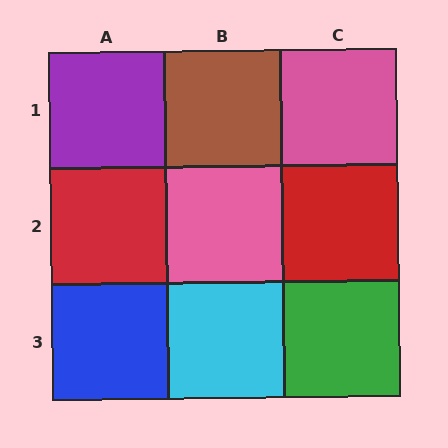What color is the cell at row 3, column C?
Green.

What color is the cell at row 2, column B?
Pink.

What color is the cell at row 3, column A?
Blue.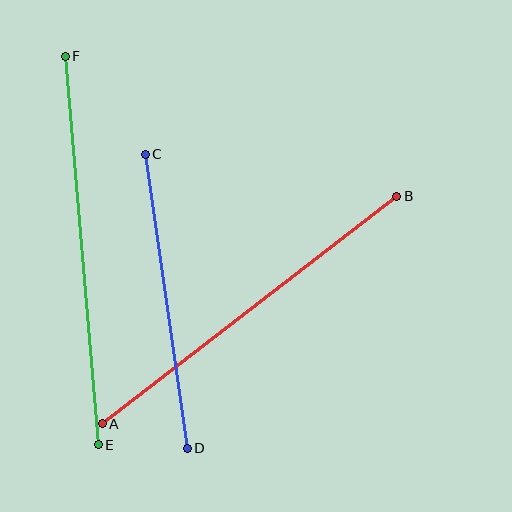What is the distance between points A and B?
The distance is approximately 372 pixels.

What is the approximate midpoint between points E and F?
The midpoint is at approximately (82, 250) pixels.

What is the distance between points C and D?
The distance is approximately 297 pixels.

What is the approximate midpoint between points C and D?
The midpoint is at approximately (166, 301) pixels.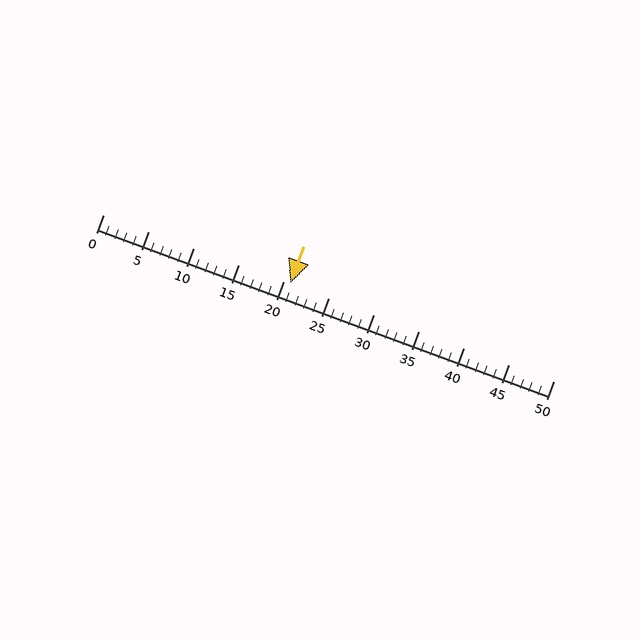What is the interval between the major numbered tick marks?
The major tick marks are spaced 5 units apart.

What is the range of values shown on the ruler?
The ruler shows values from 0 to 50.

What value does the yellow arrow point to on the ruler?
The yellow arrow points to approximately 21.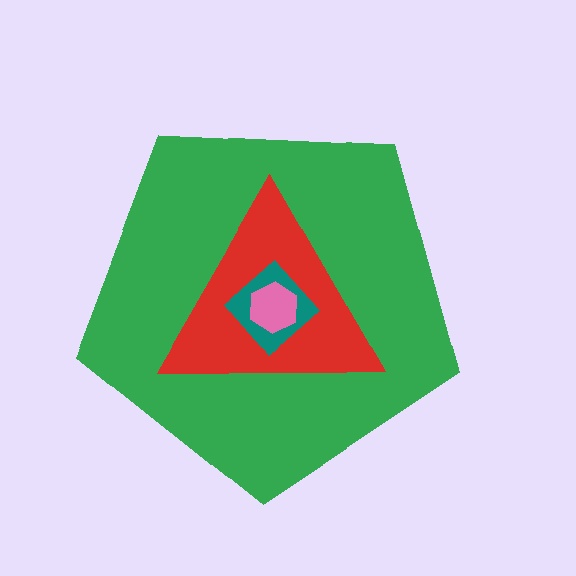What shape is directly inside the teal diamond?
The pink hexagon.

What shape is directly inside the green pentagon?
The red triangle.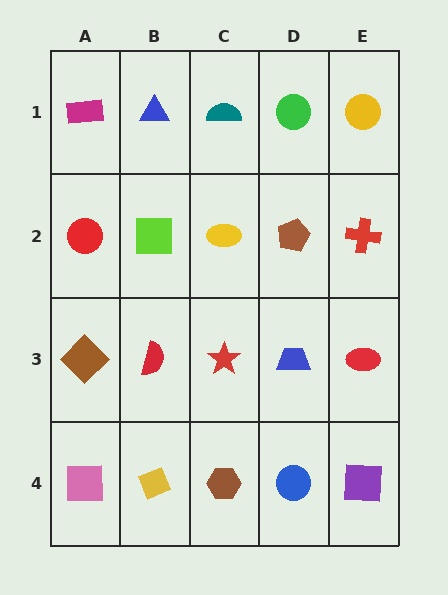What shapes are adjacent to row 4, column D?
A blue trapezoid (row 3, column D), a brown hexagon (row 4, column C), a purple square (row 4, column E).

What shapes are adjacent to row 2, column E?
A yellow circle (row 1, column E), a red ellipse (row 3, column E), a brown pentagon (row 2, column D).